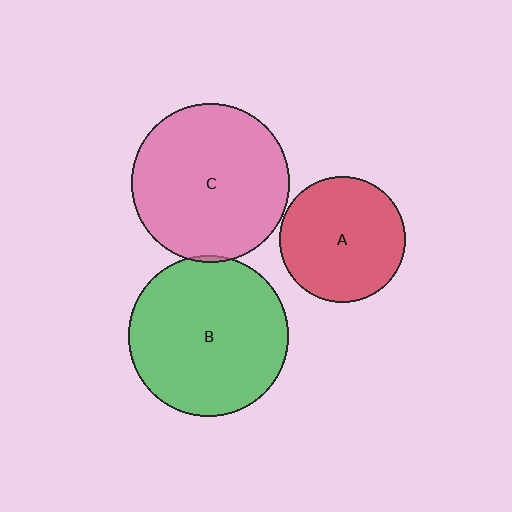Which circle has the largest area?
Circle B (green).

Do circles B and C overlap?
Yes.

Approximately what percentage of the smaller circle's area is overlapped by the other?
Approximately 5%.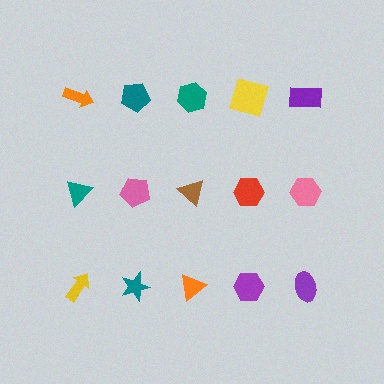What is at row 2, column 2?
A pink pentagon.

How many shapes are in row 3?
5 shapes.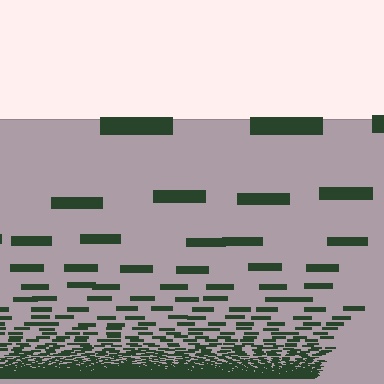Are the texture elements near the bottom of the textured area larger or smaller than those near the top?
Smaller. The gradient is inverted — elements near the bottom are smaller and denser.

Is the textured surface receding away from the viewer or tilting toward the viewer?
The surface appears to tilt toward the viewer. Texture elements get larger and sparser toward the top.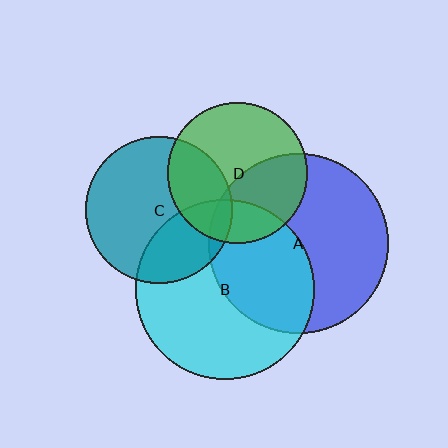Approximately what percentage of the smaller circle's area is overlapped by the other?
Approximately 30%.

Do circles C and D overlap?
Yes.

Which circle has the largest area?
Circle A (blue).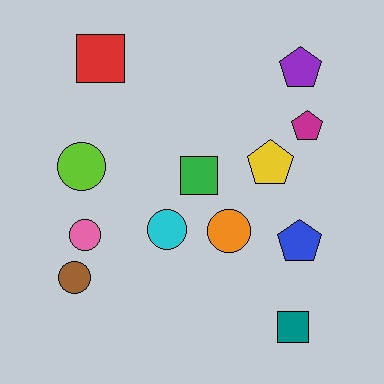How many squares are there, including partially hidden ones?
There are 3 squares.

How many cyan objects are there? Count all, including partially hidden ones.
There is 1 cyan object.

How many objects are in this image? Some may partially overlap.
There are 12 objects.